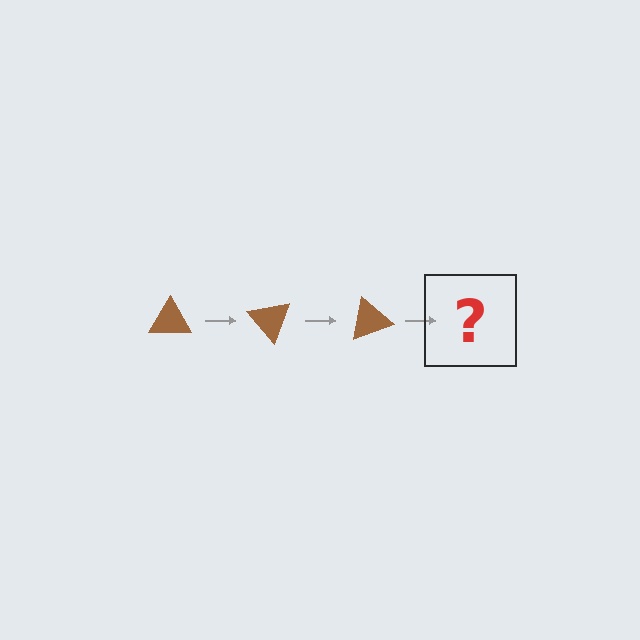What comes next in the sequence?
The next element should be a brown triangle rotated 150 degrees.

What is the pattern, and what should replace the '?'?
The pattern is that the triangle rotates 50 degrees each step. The '?' should be a brown triangle rotated 150 degrees.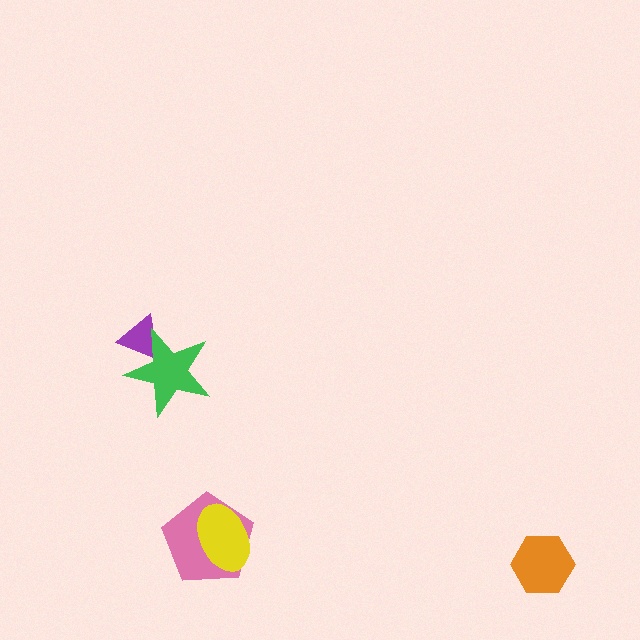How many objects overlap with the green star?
1 object overlaps with the green star.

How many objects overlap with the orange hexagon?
0 objects overlap with the orange hexagon.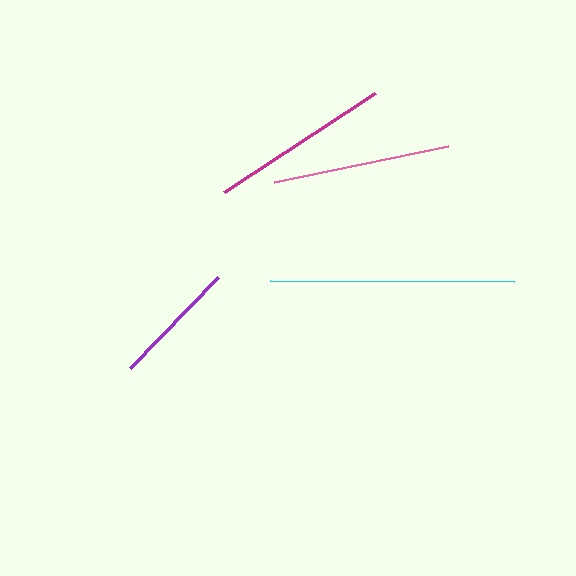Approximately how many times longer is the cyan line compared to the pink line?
The cyan line is approximately 1.4 times the length of the pink line.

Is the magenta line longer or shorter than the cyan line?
The cyan line is longer than the magenta line.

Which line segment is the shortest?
The purple line is the shortest at approximately 127 pixels.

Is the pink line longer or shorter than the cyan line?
The cyan line is longer than the pink line.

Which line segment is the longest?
The cyan line is the longest at approximately 244 pixels.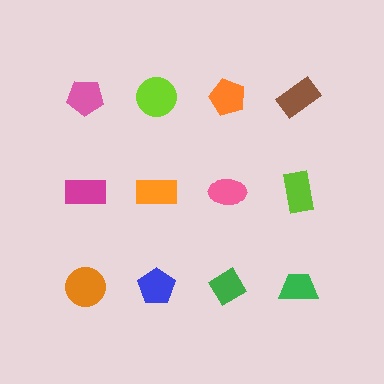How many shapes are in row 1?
4 shapes.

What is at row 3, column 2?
A blue pentagon.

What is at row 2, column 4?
A lime rectangle.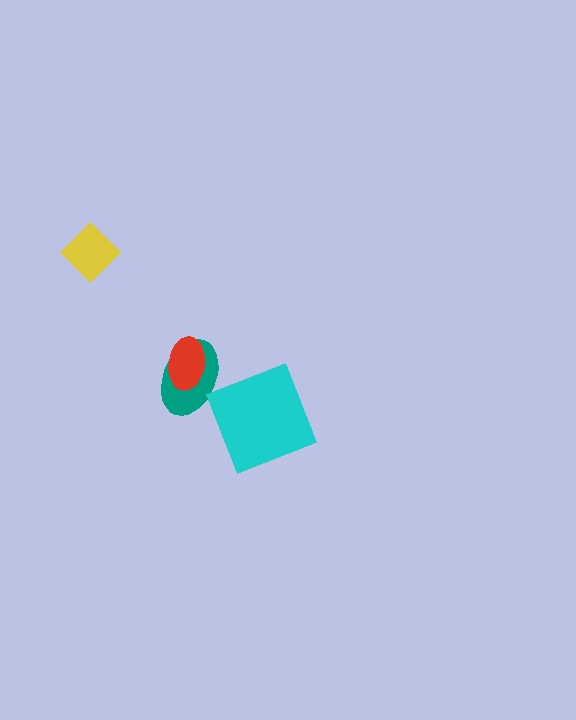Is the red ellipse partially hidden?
No, no other shape covers it.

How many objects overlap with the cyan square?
0 objects overlap with the cyan square.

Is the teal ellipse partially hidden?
Yes, it is partially covered by another shape.